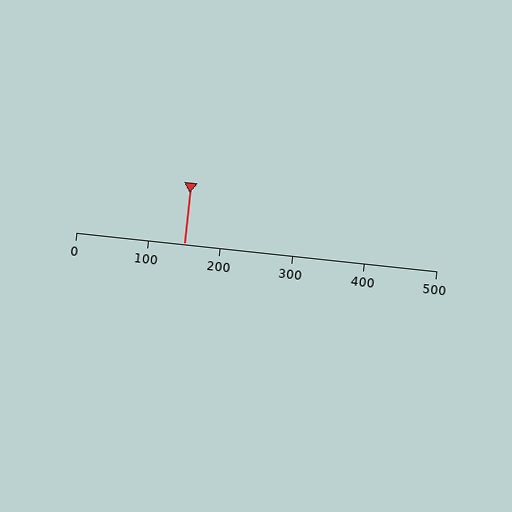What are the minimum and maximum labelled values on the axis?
The axis runs from 0 to 500.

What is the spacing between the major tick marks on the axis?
The major ticks are spaced 100 apart.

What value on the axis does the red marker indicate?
The marker indicates approximately 150.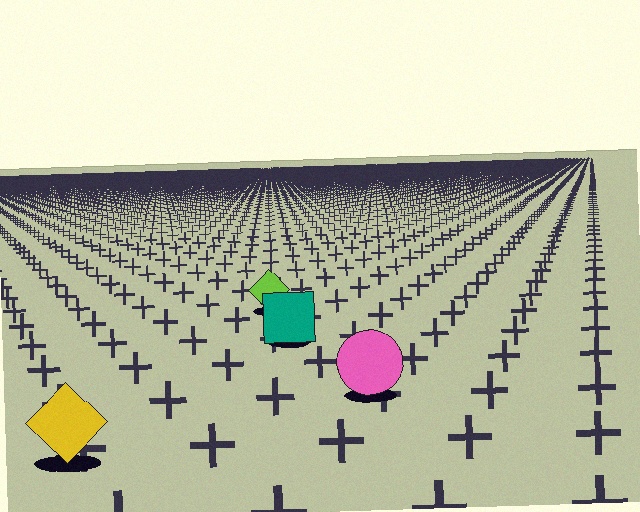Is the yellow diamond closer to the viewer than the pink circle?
Yes. The yellow diamond is closer — you can tell from the texture gradient: the ground texture is coarser near it.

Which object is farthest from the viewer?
The lime diamond is farthest from the viewer. It appears smaller and the ground texture around it is denser.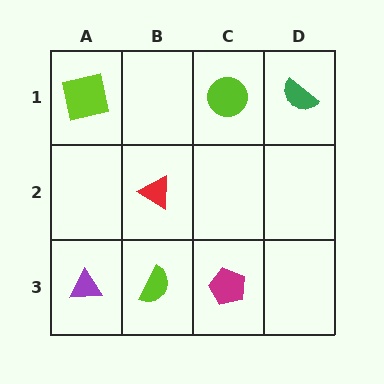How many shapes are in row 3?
3 shapes.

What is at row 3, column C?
A magenta pentagon.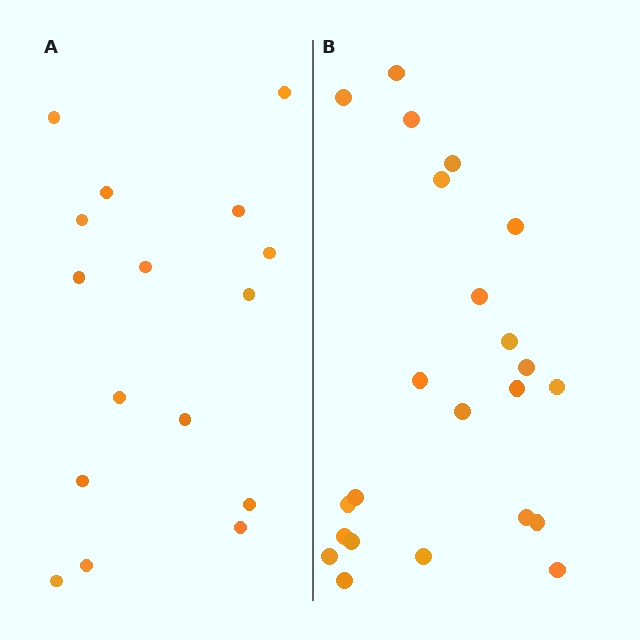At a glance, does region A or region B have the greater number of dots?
Region B (the right region) has more dots.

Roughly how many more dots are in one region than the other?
Region B has roughly 8 or so more dots than region A.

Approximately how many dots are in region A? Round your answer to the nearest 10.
About 20 dots. (The exact count is 16, which rounds to 20.)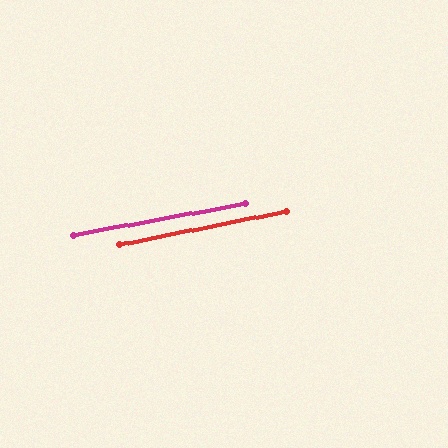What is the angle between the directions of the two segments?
Approximately 1 degree.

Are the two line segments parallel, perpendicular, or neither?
Parallel — their directions differ by only 1.2°.